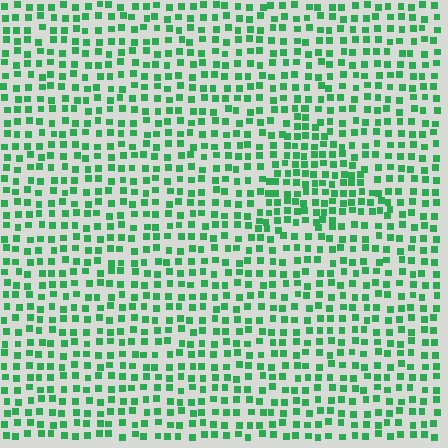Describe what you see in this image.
The image contains small green elements arranged at two different densities. A triangle-shaped region is visible where the elements are more densely packed than the surrounding area.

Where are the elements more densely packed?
The elements are more densely packed inside the triangle boundary.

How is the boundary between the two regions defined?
The boundary is defined by a change in element density (approximately 1.5x ratio). All elements are the same color, size, and shape.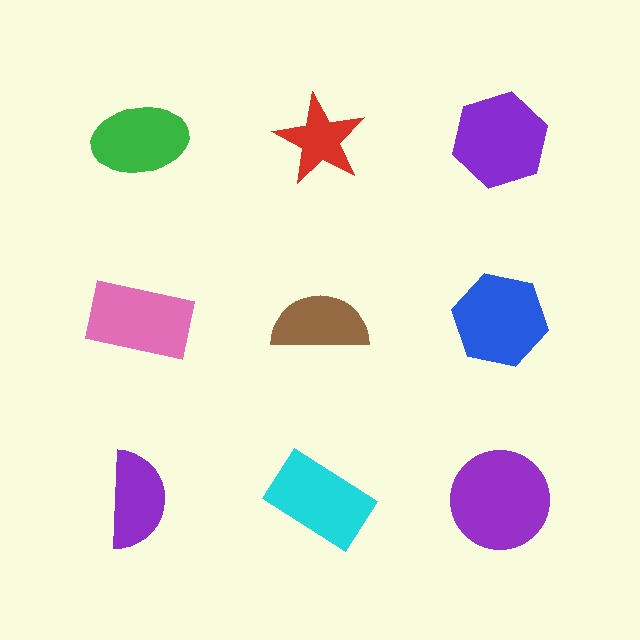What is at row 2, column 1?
A pink rectangle.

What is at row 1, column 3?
A purple hexagon.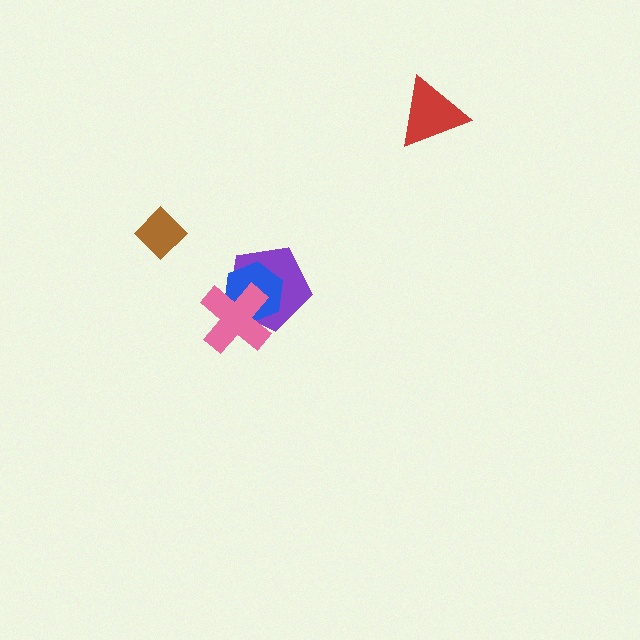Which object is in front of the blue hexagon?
The pink cross is in front of the blue hexagon.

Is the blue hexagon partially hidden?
Yes, it is partially covered by another shape.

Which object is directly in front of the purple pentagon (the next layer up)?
The blue hexagon is directly in front of the purple pentagon.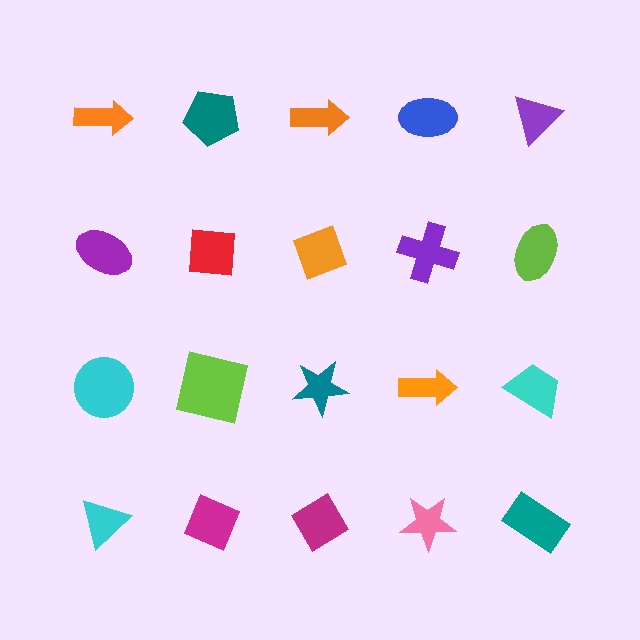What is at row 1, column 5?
A purple triangle.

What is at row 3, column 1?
A cyan circle.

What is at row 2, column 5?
A lime ellipse.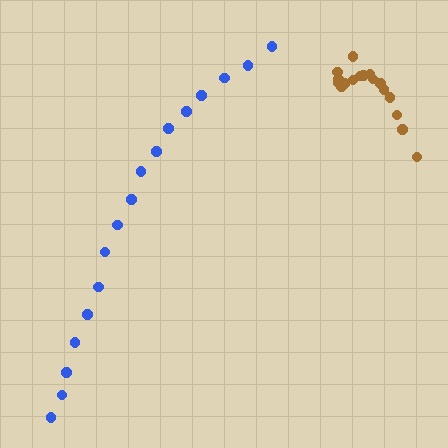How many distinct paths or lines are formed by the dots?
There are 2 distinct paths.